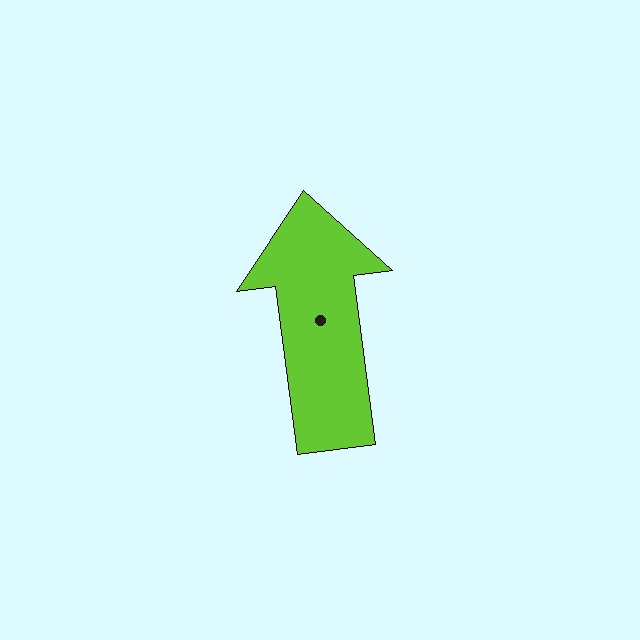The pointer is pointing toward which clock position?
Roughly 12 o'clock.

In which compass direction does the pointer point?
North.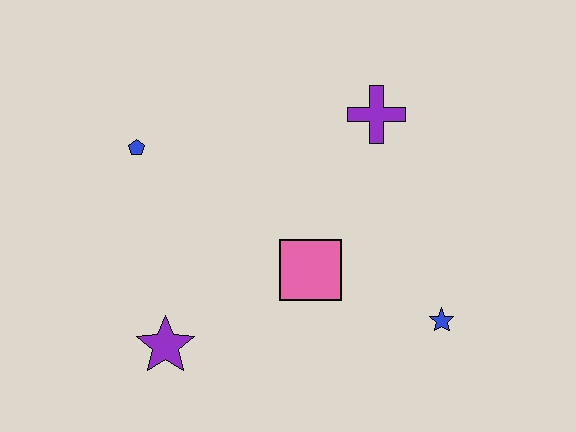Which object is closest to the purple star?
The pink square is closest to the purple star.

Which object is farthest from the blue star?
The blue pentagon is farthest from the blue star.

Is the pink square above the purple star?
Yes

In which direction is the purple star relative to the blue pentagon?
The purple star is below the blue pentagon.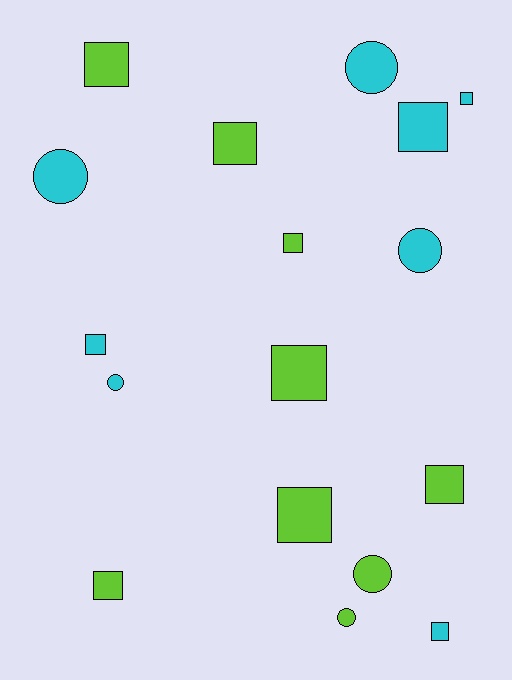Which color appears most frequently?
Lime, with 9 objects.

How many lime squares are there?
There are 7 lime squares.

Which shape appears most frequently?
Square, with 11 objects.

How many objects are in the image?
There are 17 objects.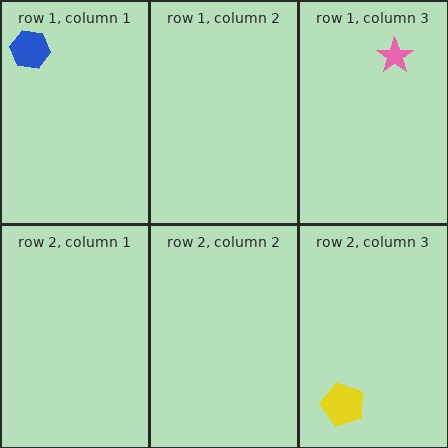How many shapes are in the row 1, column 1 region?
1.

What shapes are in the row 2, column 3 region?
The yellow pentagon.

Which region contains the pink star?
The row 1, column 3 region.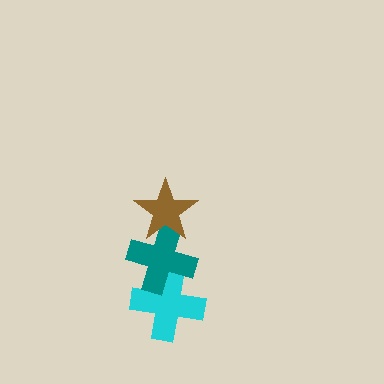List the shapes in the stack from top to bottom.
From top to bottom: the brown star, the teal cross, the cyan cross.